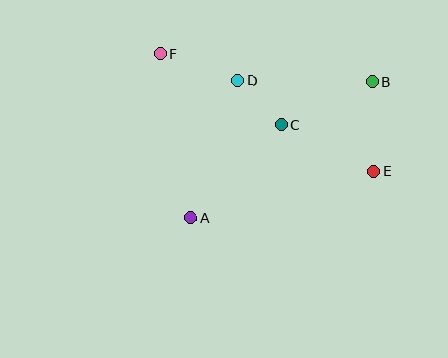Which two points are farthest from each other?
Points E and F are farthest from each other.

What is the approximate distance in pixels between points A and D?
The distance between A and D is approximately 145 pixels.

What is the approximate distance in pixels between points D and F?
The distance between D and F is approximately 82 pixels.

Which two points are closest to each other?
Points C and D are closest to each other.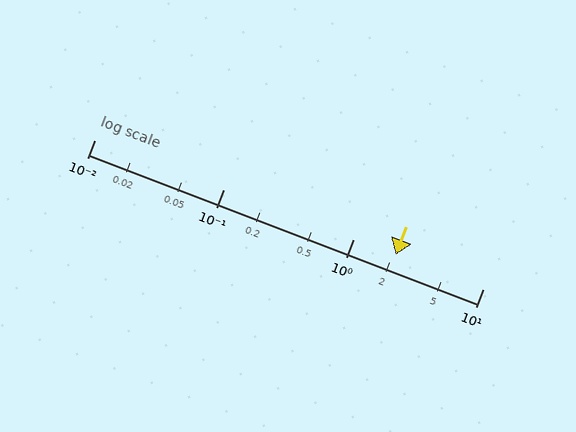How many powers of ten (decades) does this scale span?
The scale spans 3 decades, from 0.01 to 10.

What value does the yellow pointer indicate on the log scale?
The pointer indicates approximately 2.1.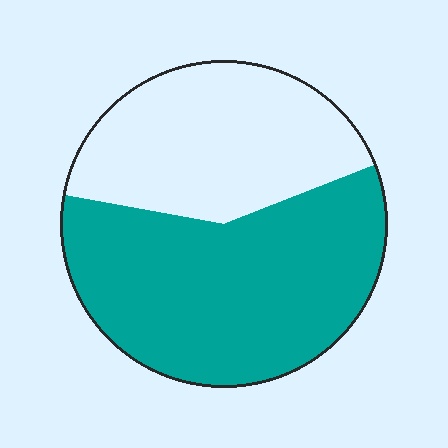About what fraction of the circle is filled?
About three fifths (3/5).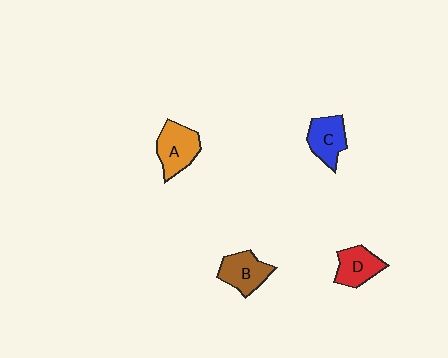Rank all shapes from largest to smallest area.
From largest to smallest: A (orange), B (brown), C (blue), D (red).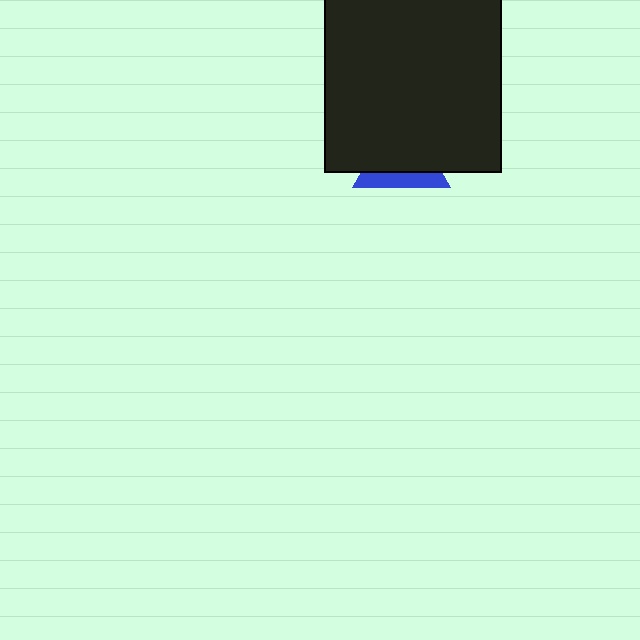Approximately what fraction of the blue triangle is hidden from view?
Roughly 70% of the blue triangle is hidden behind the black rectangle.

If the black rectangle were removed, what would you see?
You would see the complete blue triangle.